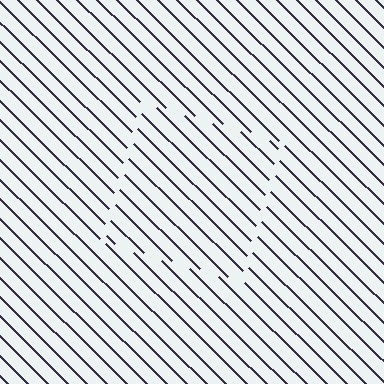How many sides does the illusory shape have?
4 sides — the line-ends trace a square.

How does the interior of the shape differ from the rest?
The interior of the shape contains the same grating, shifted by half a period — the contour is defined by the phase discontinuity where line-ends from the inner and outer gratings abut.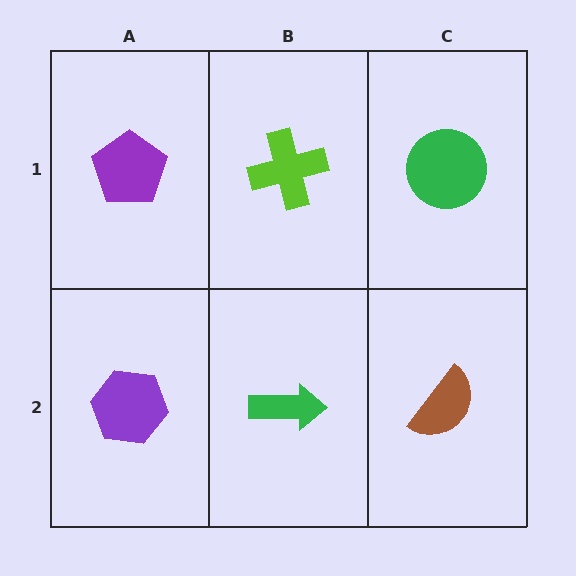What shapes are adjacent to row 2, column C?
A green circle (row 1, column C), a green arrow (row 2, column B).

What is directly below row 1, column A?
A purple hexagon.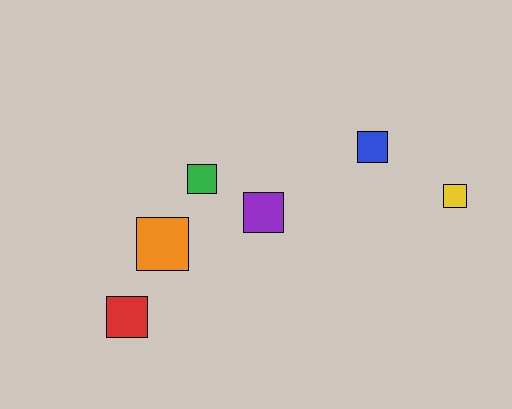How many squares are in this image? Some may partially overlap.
There are 6 squares.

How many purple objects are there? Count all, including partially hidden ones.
There is 1 purple object.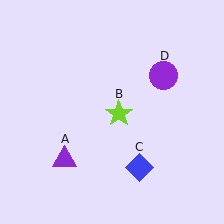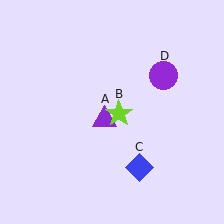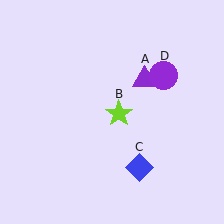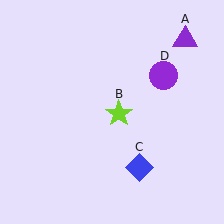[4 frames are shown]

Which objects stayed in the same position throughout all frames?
Lime star (object B) and blue diamond (object C) and purple circle (object D) remained stationary.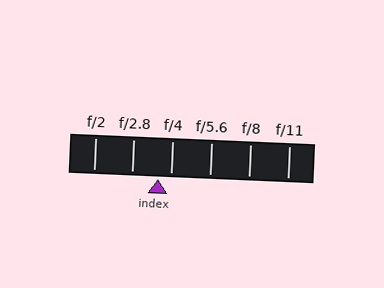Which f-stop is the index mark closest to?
The index mark is closest to f/4.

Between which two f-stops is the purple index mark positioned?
The index mark is between f/2.8 and f/4.